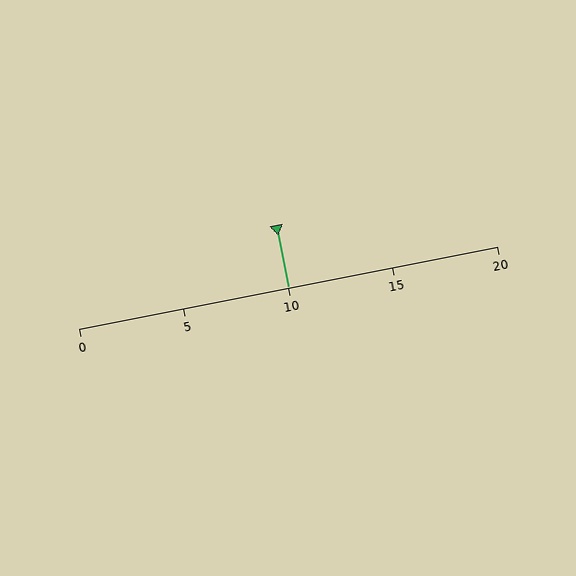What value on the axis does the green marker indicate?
The marker indicates approximately 10.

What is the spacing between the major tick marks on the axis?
The major ticks are spaced 5 apart.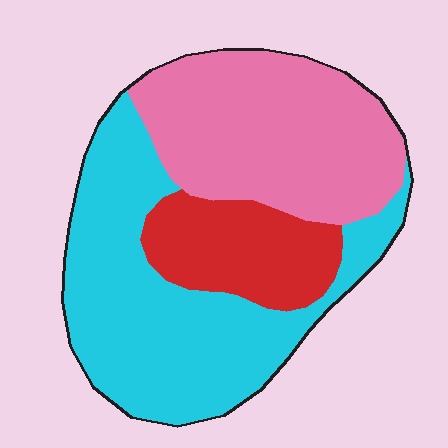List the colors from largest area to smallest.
From largest to smallest: cyan, pink, red.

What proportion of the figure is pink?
Pink covers around 35% of the figure.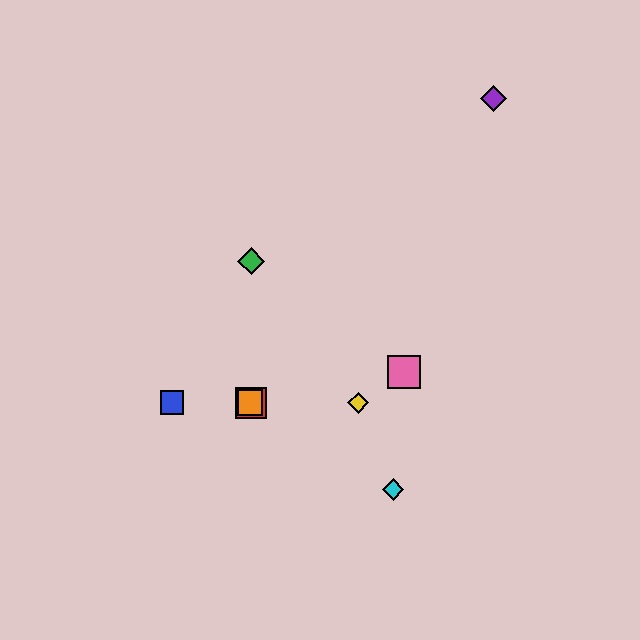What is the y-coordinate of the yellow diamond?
The yellow diamond is at y≈403.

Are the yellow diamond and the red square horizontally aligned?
Yes, both are at y≈403.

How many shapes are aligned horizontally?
4 shapes (the red square, the blue square, the yellow diamond, the orange square) are aligned horizontally.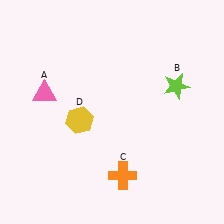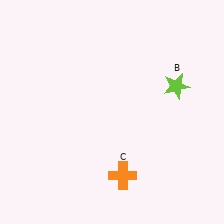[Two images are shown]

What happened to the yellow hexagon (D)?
The yellow hexagon (D) was removed in Image 2. It was in the bottom-left area of Image 1.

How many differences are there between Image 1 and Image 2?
There are 2 differences between the two images.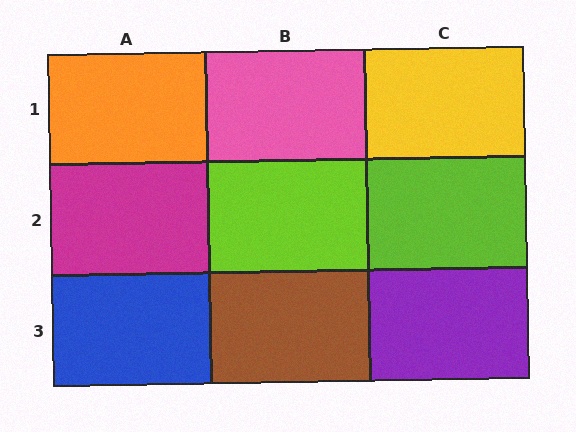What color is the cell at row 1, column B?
Pink.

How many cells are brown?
1 cell is brown.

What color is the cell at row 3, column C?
Purple.